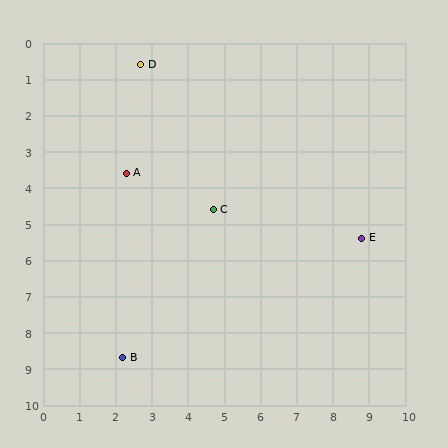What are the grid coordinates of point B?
Point B is at approximately (2.2, 8.7).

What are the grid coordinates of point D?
Point D is at approximately (2.7, 0.6).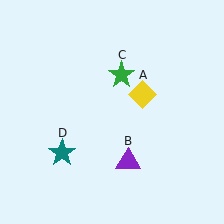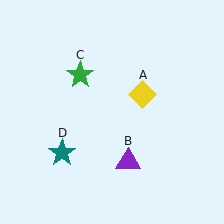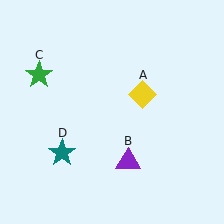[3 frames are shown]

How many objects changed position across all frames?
1 object changed position: green star (object C).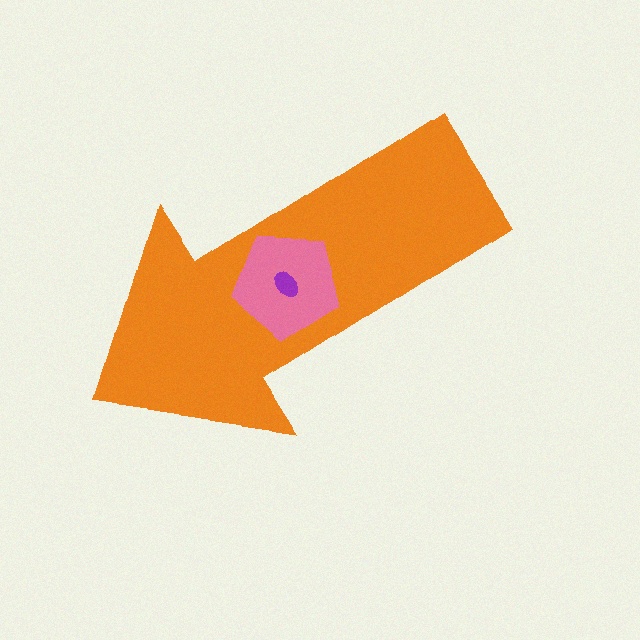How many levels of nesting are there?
3.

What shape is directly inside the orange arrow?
The pink pentagon.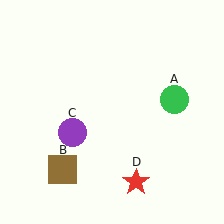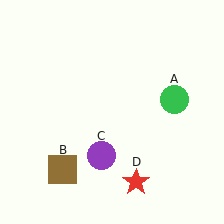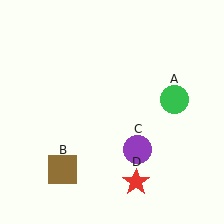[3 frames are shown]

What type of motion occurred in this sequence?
The purple circle (object C) rotated counterclockwise around the center of the scene.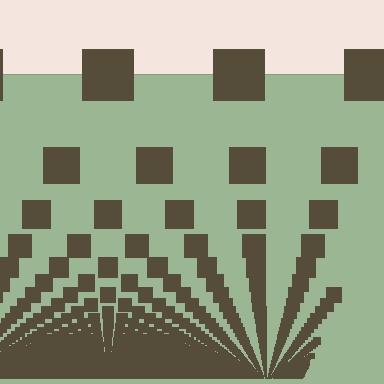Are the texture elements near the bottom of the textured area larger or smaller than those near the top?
Smaller. The gradient is inverted — elements near the bottom are smaller and denser.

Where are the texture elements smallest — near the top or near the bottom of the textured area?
Near the bottom.